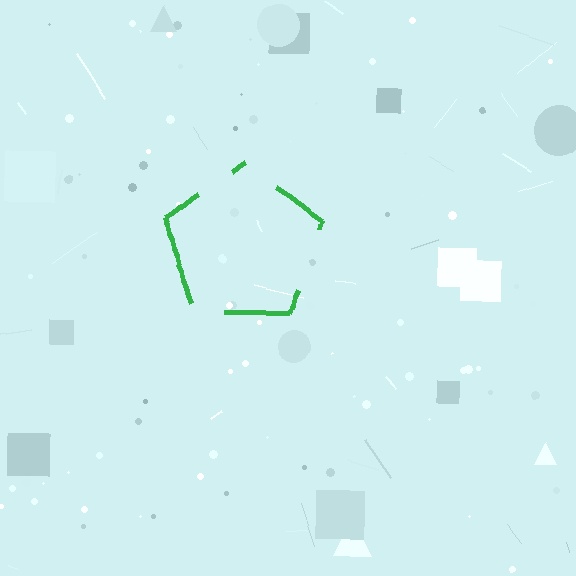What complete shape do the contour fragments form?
The contour fragments form a pentagon.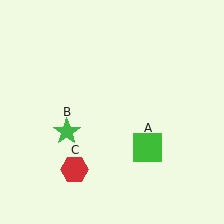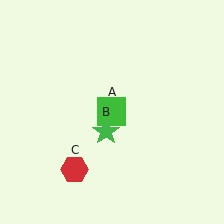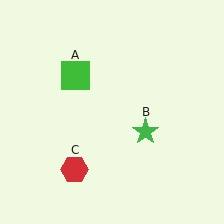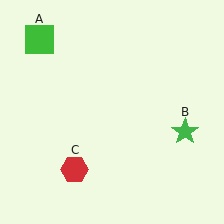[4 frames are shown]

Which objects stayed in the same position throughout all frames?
Red hexagon (object C) remained stationary.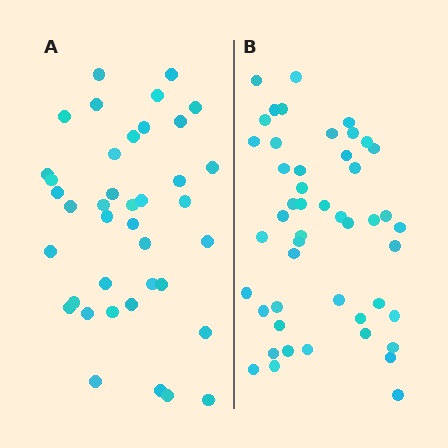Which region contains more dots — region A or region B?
Region B (the right region) has more dots.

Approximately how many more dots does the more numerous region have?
Region B has roughly 8 or so more dots than region A.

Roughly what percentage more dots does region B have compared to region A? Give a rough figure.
About 25% more.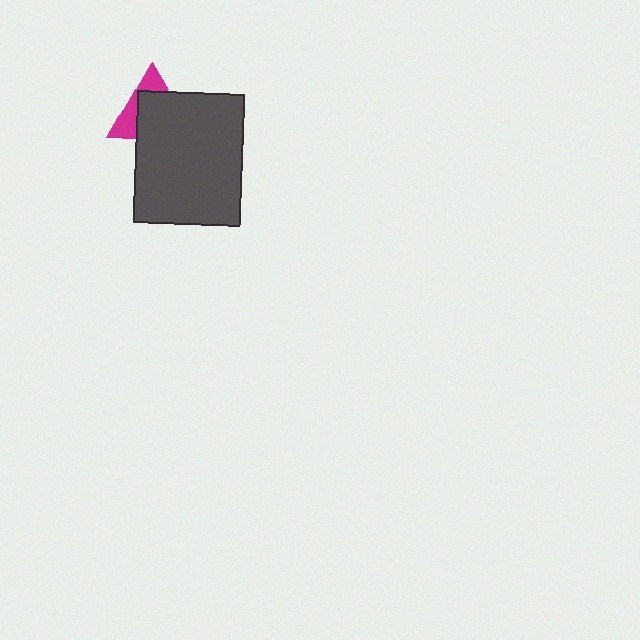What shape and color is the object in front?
The object in front is a dark gray rectangle.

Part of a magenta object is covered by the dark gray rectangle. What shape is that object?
It is a triangle.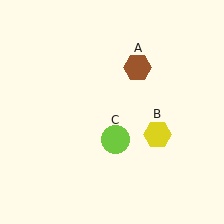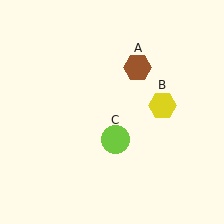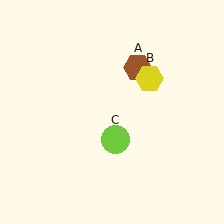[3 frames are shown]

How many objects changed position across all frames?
1 object changed position: yellow hexagon (object B).